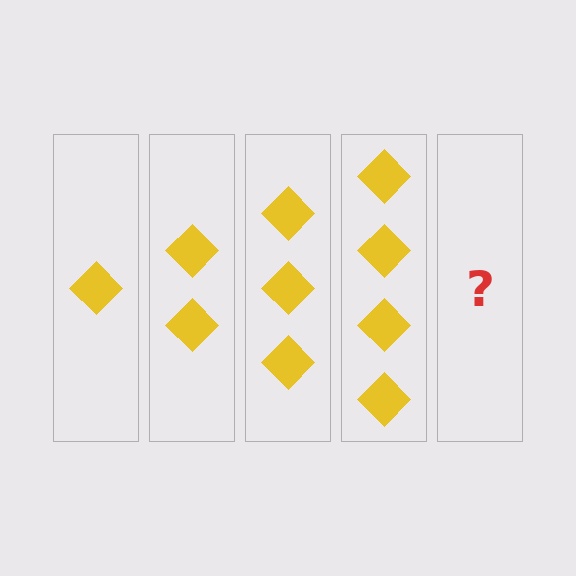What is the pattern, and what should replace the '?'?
The pattern is that each step adds one more diamond. The '?' should be 5 diamonds.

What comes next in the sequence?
The next element should be 5 diamonds.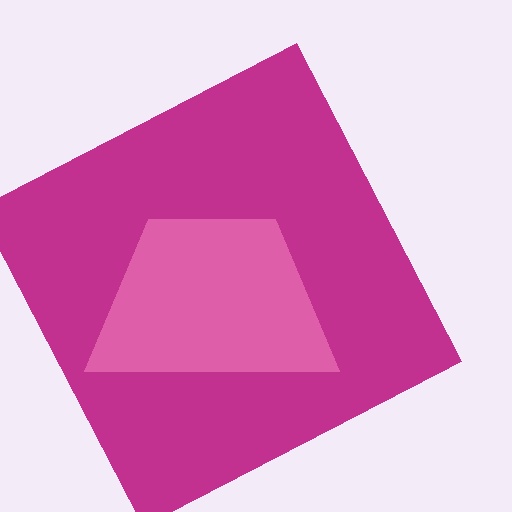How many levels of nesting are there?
2.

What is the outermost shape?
The magenta square.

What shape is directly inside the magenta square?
The pink trapezoid.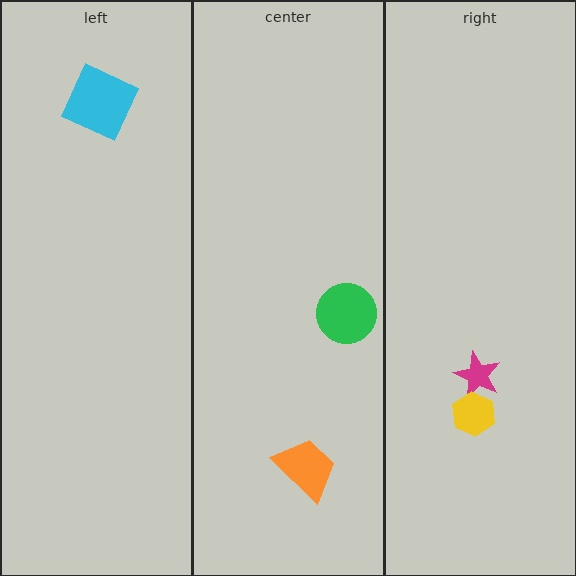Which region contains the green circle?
The center region.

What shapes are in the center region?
The orange trapezoid, the green circle.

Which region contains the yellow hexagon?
The right region.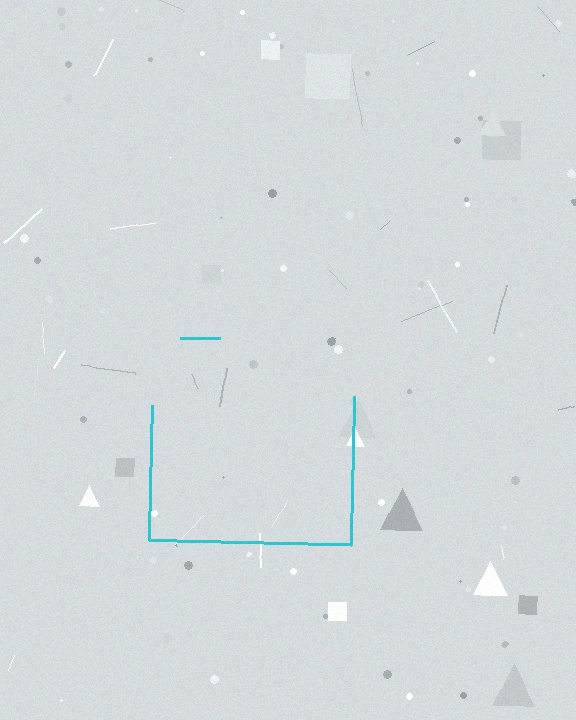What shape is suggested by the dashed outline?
The dashed outline suggests a square.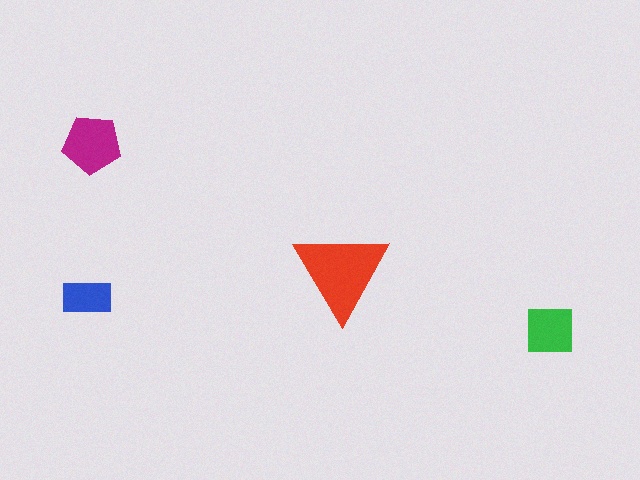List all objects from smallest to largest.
The blue rectangle, the green square, the magenta pentagon, the red triangle.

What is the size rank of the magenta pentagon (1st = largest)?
2nd.